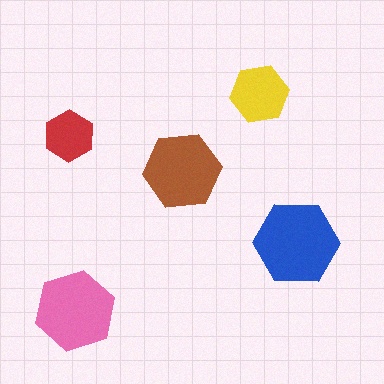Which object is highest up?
The yellow hexagon is topmost.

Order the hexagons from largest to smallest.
the blue one, the pink one, the brown one, the yellow one, the red one.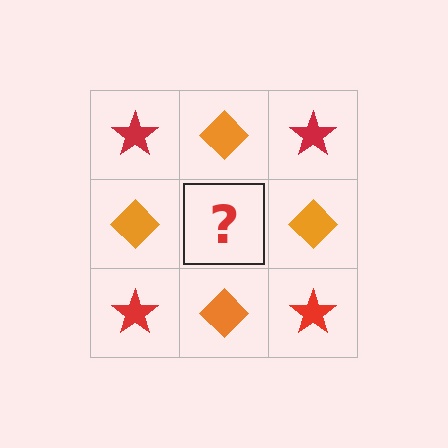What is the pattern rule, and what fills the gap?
The rule is that it alternates red star and orange diamond in a checkerboard pattern. The gap should be filled with a red star.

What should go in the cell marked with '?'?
The missing cell should contain a red star.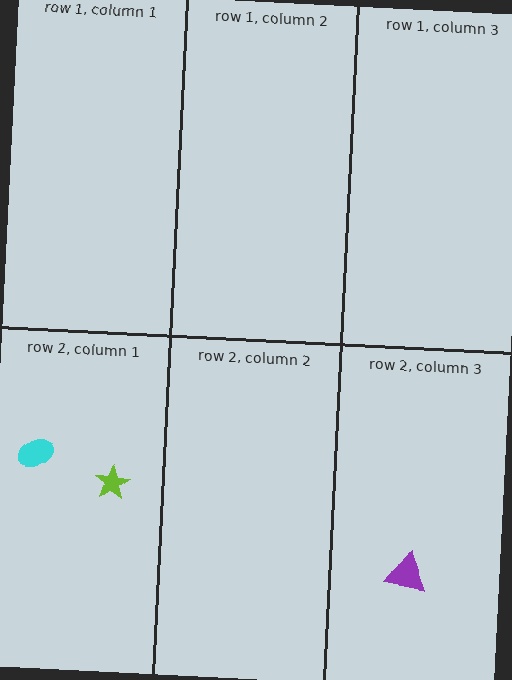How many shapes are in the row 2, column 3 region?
1.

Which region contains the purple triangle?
The row 2, column 3 region.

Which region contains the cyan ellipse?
The row 2, column 1 region.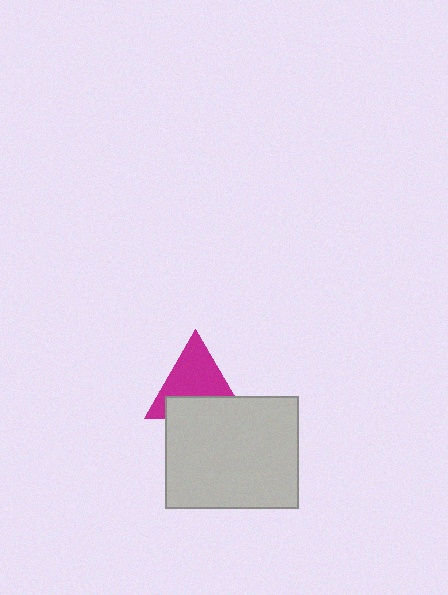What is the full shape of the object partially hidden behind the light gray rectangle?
The partially hidden object is a magenta triangle.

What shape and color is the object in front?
The object in front is a light gray rectangle.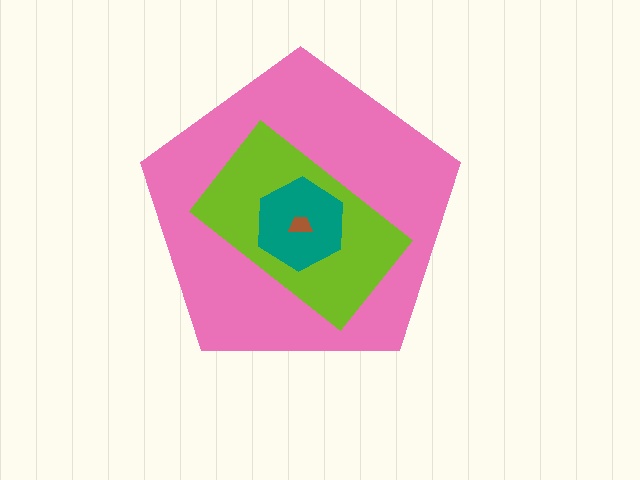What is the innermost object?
The brown trapezoid.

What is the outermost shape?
The pink pentagon.